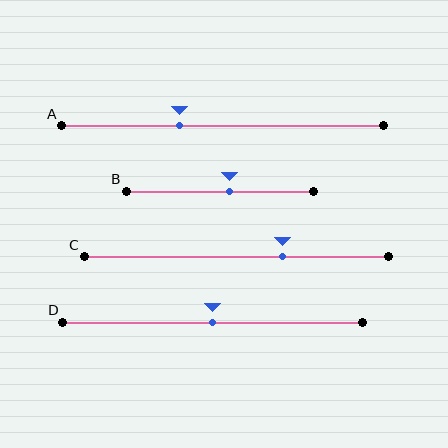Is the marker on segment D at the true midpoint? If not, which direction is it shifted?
Yes, the marker on segment D is at the true midpoint.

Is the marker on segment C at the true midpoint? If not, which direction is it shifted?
No, the marker on segment C is shifted to the right by about 15% of the segment length.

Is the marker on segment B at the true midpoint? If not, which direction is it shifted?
No, the marker on segment B is shifted to the right by about 5% of the segment length.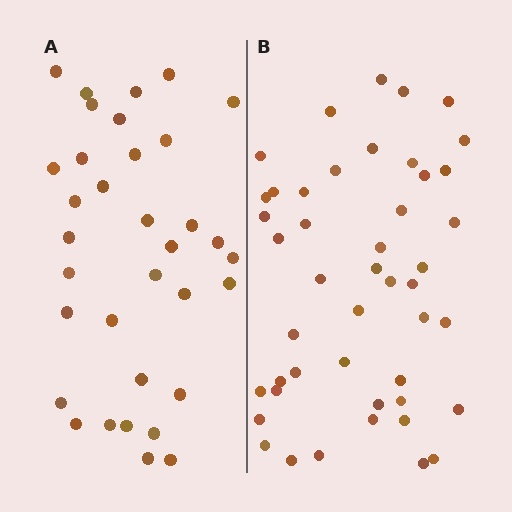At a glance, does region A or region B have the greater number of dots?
Region B (the right region) has more dots.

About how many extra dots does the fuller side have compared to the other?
Region B has roughly 12 or so more dots than region A.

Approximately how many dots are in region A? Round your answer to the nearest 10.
About 30 dots. (The exact count is 34, which rounds to 30.)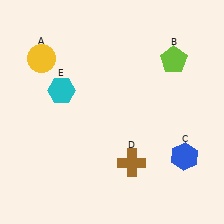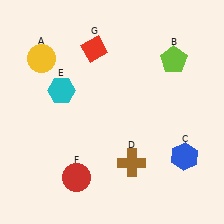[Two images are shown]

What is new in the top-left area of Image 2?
A red diamond (G) was added in the top-left area of Image 2.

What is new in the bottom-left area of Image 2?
A red circle (F) was added in the bottom-left area of Image 2.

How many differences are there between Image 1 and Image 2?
There are 2 differences between the two images.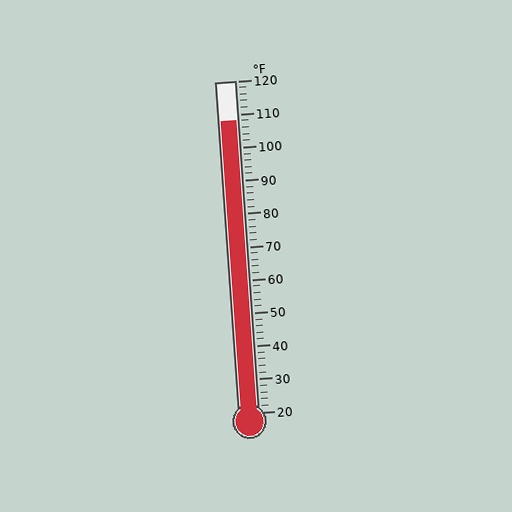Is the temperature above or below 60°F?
The temperature is above 60°F.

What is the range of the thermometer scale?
The thermometer scale ranges from 20°F to 120°F.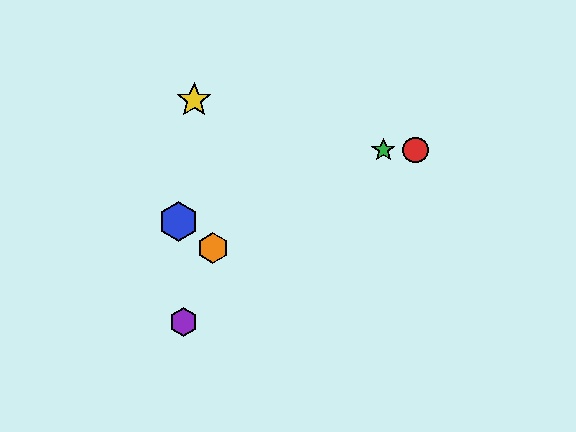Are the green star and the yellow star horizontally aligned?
No, the green star is at y≈150 and the yellow star is at y≈100.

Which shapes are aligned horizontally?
The red circle, the green star are aligned horizontally.